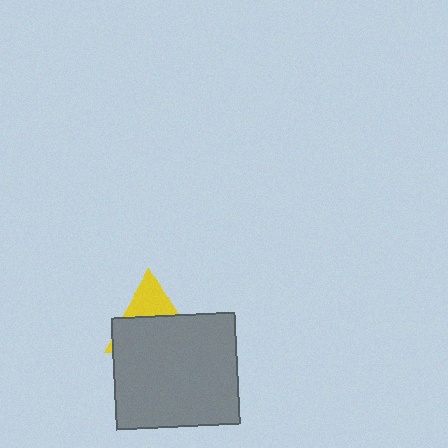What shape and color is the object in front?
The object in front is a gray rectangle.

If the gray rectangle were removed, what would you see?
You would see the complete yellow triangle.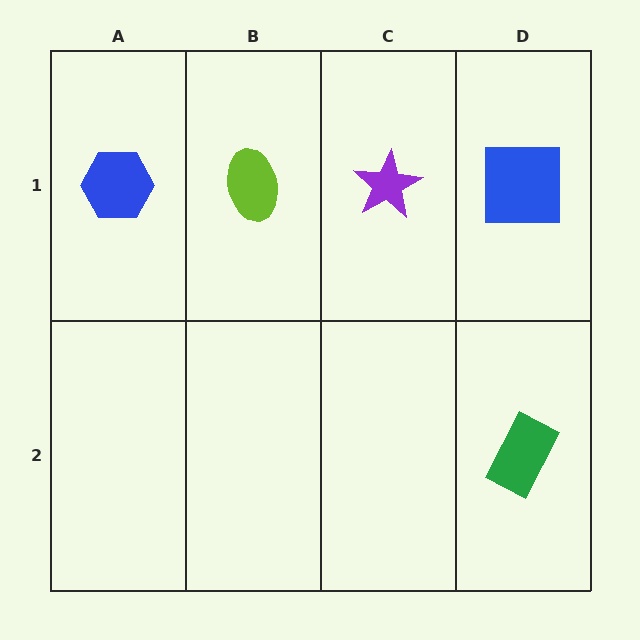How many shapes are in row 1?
4 shapes.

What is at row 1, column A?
A blue hexagon.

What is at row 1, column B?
A lime ellipse.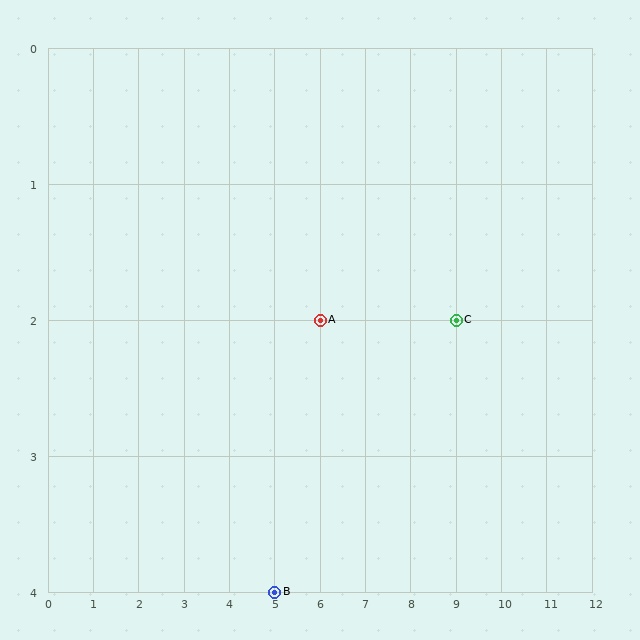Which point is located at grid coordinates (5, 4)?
Point B is at (5, 4).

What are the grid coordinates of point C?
Point C is at grid coordinates (9, 2).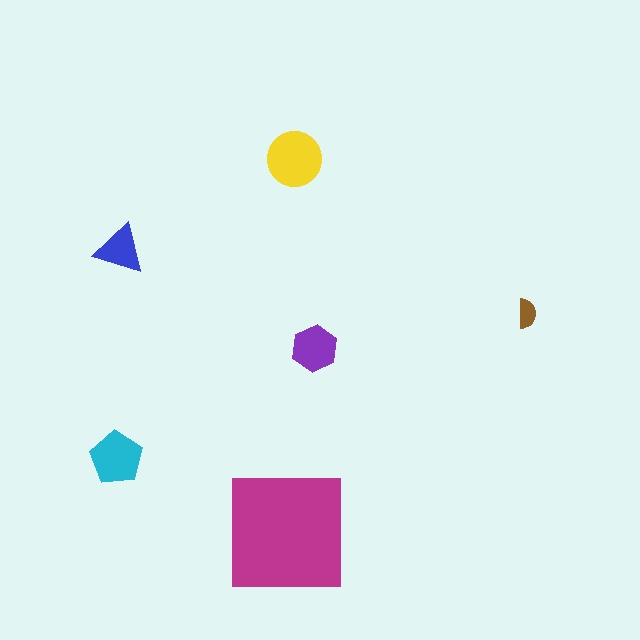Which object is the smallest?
The brown semicircle.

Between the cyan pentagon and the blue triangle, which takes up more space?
The cyan pentagon.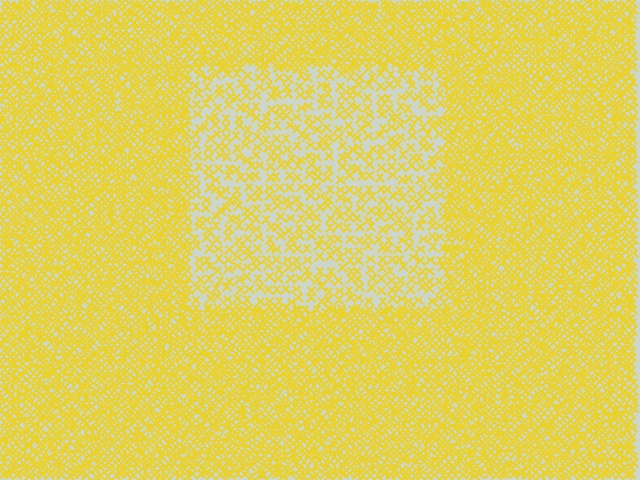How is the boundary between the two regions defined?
The boundary is defined by a change in element density (approximately 2.4x ratio). All elements are the same color, size, and shape.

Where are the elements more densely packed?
The elements are more densely packed outside the rectangle boundary.